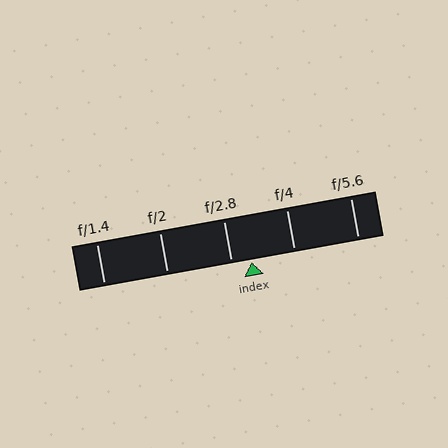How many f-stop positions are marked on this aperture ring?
There are 5 f-stop positions marked.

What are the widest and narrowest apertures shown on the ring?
The widest aperture shown is f/1.4 and the narrowest is f/5.6.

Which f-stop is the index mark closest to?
The index mark is closest to f/2.8.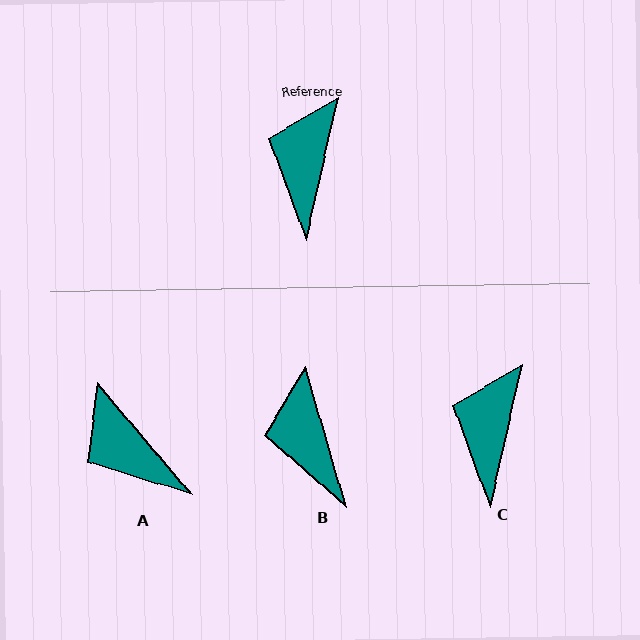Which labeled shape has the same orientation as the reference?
C.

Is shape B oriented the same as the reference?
No, it is off by about 29 degrees.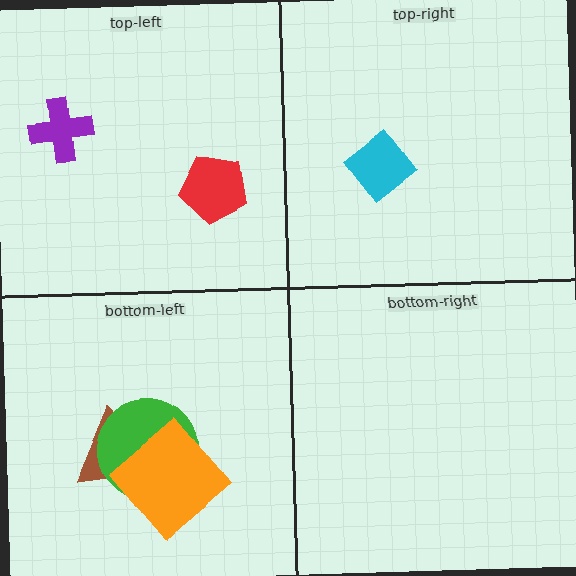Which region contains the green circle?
The bottom-left region.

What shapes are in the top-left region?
The purple cross, the red pentagon.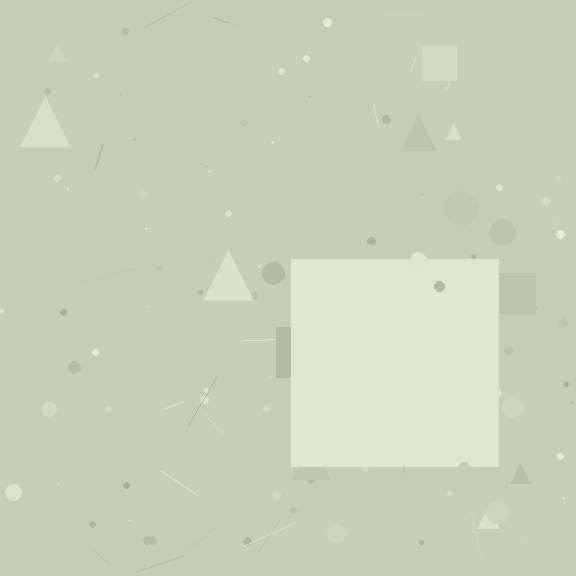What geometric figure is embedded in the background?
A square is embedded in the background.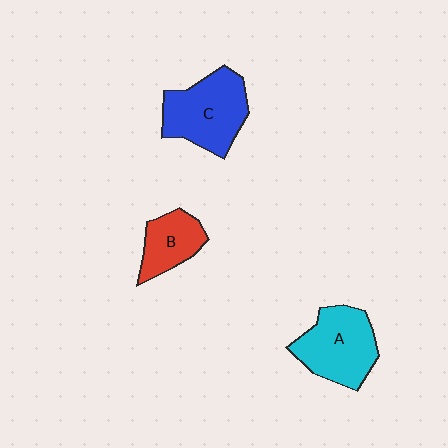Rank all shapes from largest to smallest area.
From largest to smallest: C (blue), A (cyan), B (red).